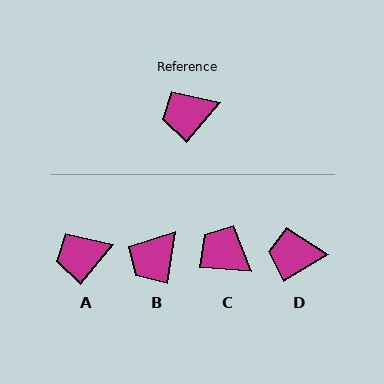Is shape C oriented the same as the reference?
No, it is off by about 55 degrees.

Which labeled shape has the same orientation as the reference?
A.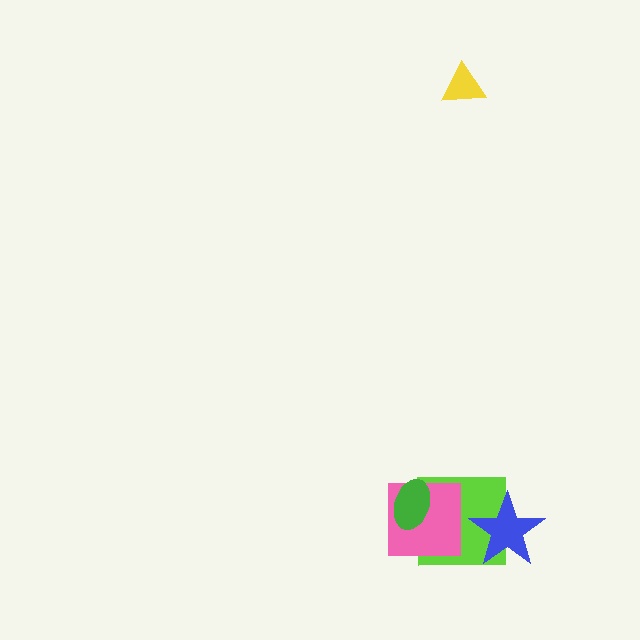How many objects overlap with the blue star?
1 object overlaps with the blue star.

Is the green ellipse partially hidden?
No, no other shape covers it.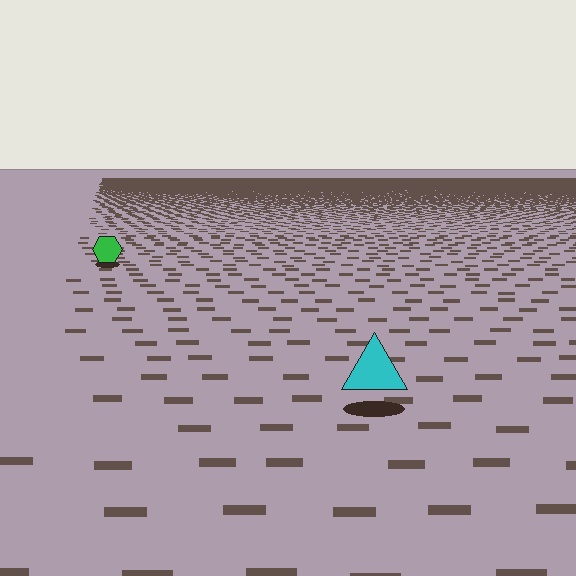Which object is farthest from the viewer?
The green hexagon is farthest from the viewer. It appears smaller and the ground texture around it is denser.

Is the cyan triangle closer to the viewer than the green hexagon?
Yes. The cyan triangle is closer — you can tell from the texture gradient: the ground texture is coarser near it.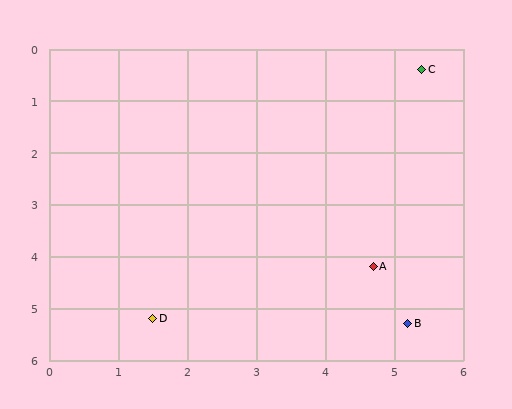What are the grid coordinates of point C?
Point C is at approximately (5.4, 0.4).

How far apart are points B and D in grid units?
Points B and D are about 3.7 grid units apart.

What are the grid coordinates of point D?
Point D is at approximately (1.5, 5.2).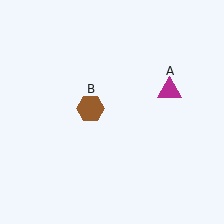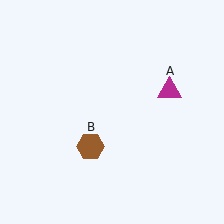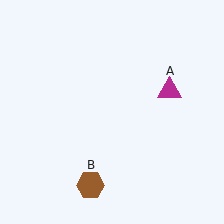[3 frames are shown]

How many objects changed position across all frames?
1 object changed position: brown hexagon (object B).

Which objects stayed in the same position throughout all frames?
Magenta triangle (object A) remained stationary.